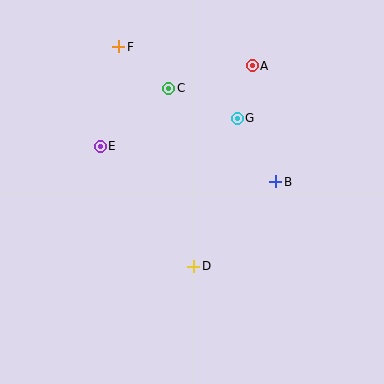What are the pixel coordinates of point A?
Point A is at (252, 66).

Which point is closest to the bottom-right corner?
Point D is closest to the bottom-right corner.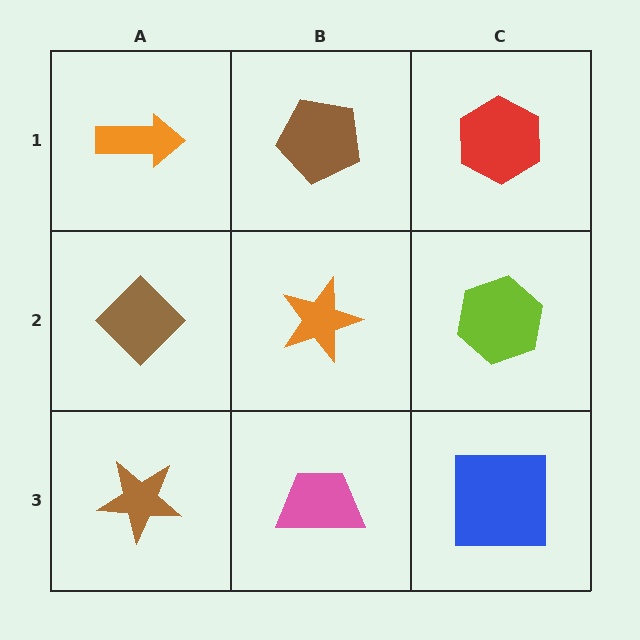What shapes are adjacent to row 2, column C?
A red hexagon (row 1, column C), a blue square (row 3, column C), an orange star (row 2, column B).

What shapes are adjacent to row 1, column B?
An orange star (row 2, column B), an orange arrow (row 1, column A), a red hexagon (row 1, column C).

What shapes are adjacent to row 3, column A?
A brown diamond (row 2, column A), a pink trapezoid (row 3, column B).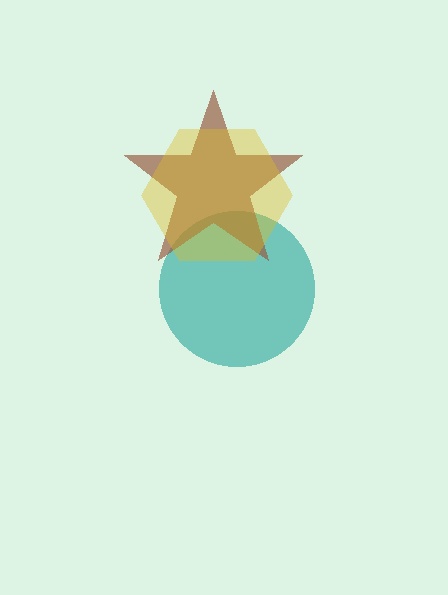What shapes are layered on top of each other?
The layered shapes are: a teal circle, a brown star, a yellow hexagon.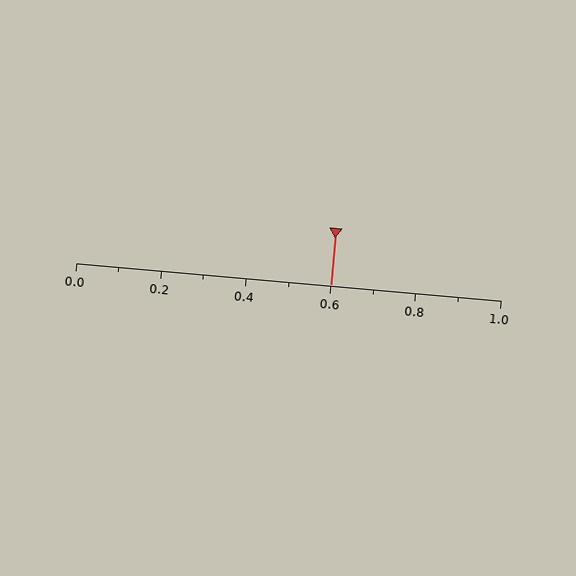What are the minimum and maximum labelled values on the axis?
The axis runs from 0.0 to 1.0.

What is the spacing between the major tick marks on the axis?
The major ticks are spaced 0.2 apart.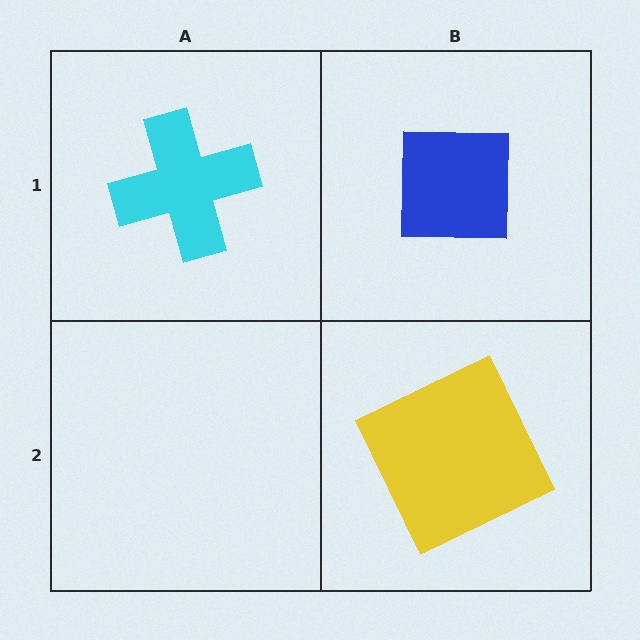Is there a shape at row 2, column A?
No, that cell is empty.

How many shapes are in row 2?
1 shape.